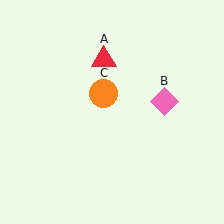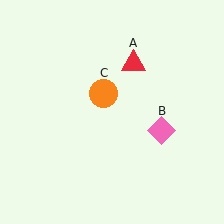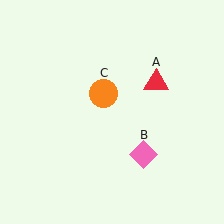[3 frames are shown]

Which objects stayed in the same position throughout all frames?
Orange circle (object C) remained stationary.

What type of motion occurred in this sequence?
The red triangle (object A), pink diamond (object B) rotated clockwise around the center of the scene.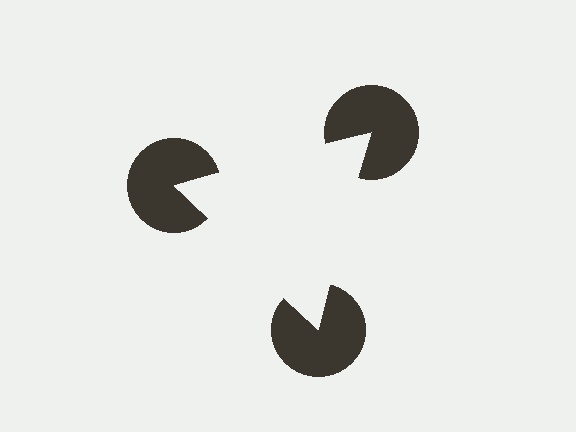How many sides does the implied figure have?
3 sides.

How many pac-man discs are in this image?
There are 3 — one at each vertex of the illusory triangle.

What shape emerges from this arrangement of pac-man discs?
An illusory triangle — its edges are inferred from the aligned wedge cuts in the pac-man discs, not physically drawn.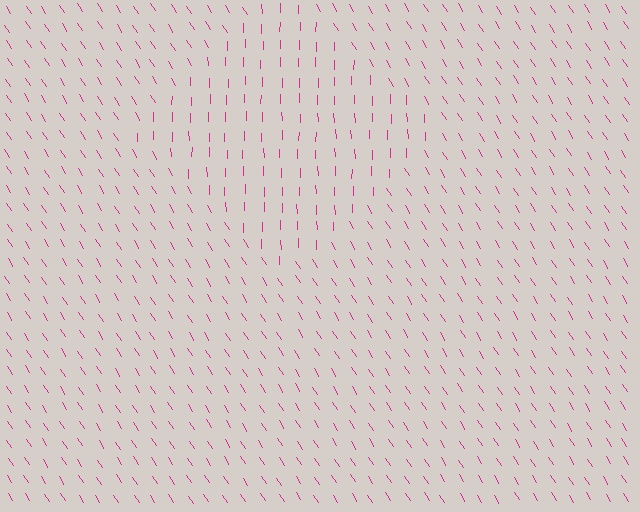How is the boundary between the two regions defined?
The boundary is defined purely by a change in line orientation (approximately 32 degrees difference). All lines are the same color and thickness.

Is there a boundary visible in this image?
Yes, there is a texture boundary formed by a change in line orientation.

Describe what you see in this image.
The image is filled with small magenta line segments. A diamond region in the image has lines oriented differently from the surrounding lines, creating a visible texture boundary.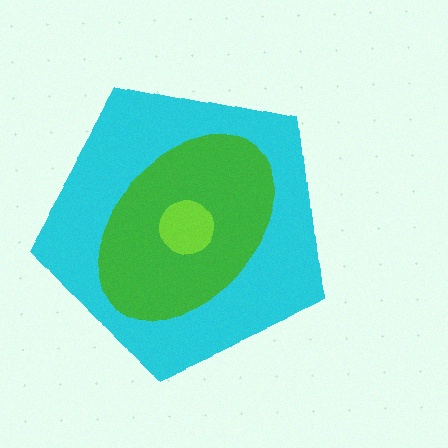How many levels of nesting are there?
3.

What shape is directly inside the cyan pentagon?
The green ellipse.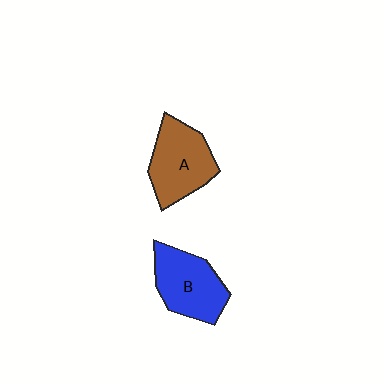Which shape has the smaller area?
Shape B (blue).